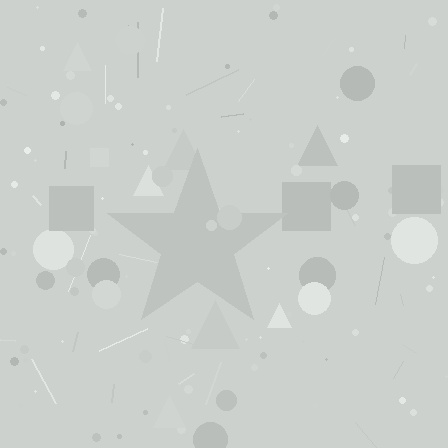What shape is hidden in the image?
A star is hidden in the image.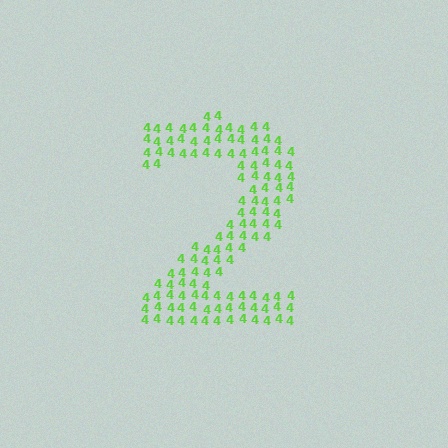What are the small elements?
The small elements are digit 4's.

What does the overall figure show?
The overall figure shows the digit 2.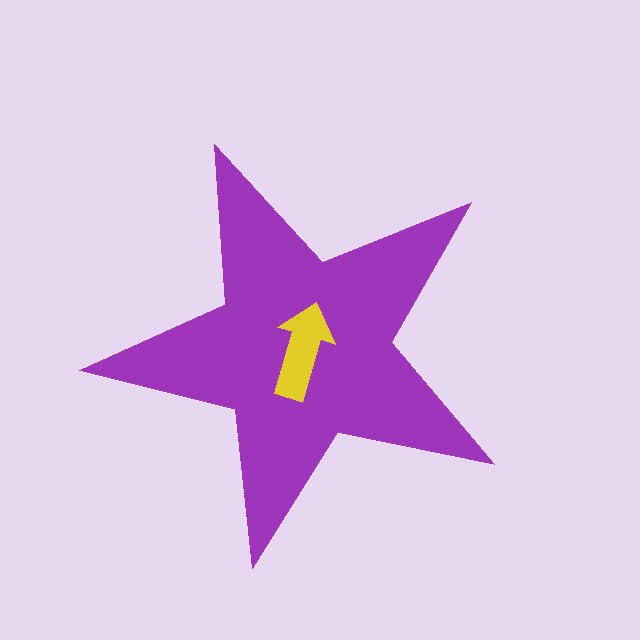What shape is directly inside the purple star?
The yellow arrow.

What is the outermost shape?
The purple star.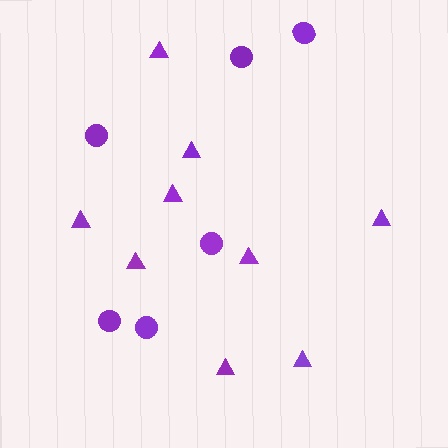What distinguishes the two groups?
There are 2 groups: one group of triangles (9) and one group of circles (6).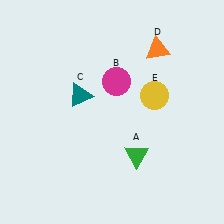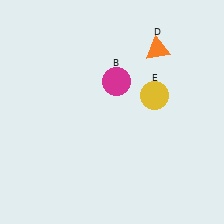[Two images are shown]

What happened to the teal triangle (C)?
The teal triangle (C) was removed in Image 2. It was in the top-left area of Image 1.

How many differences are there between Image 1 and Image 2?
There are 2 differences between the two images.